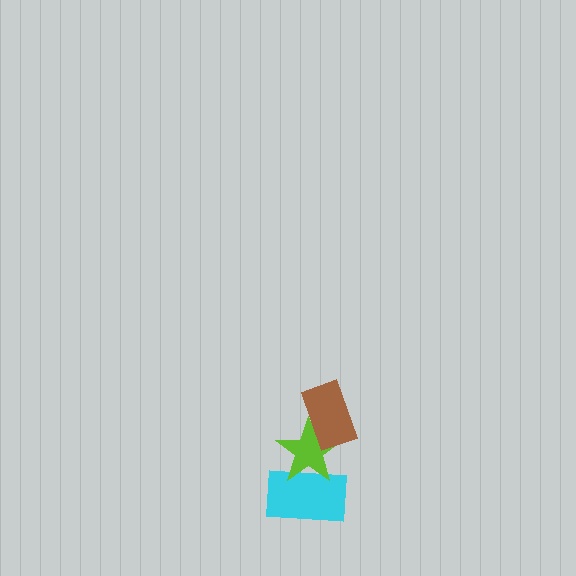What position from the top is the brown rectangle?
The brown rectangle is 1st from the top.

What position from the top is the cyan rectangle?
The cyan rectangle is 3rd from the top.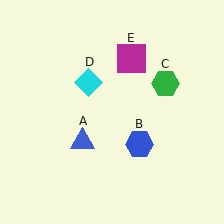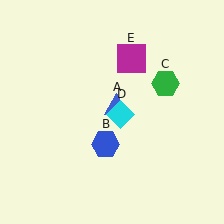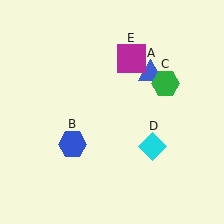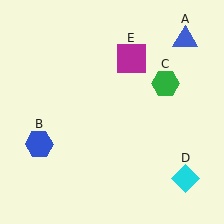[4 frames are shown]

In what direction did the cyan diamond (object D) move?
The cyan diamond (object D) moved down and to the right.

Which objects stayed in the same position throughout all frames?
Green hexagon (object C) and magenta square (object E) remained stationary.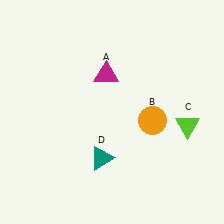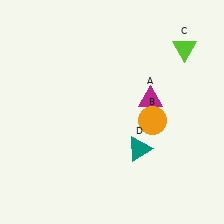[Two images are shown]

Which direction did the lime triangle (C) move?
The lime triangle (C) moved up.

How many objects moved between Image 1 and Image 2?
3 objects moved between the two images.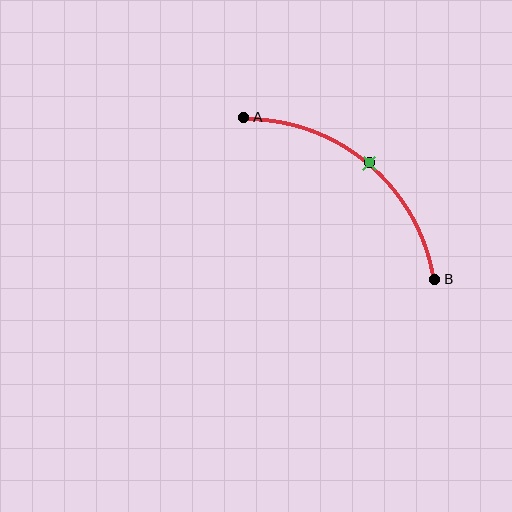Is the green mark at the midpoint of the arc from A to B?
Yes. The green mark lies on the arc at equal arc-length from both A and B — it is the arc midpoint.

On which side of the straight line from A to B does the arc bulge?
The arc bulges above and to the right of the straight line connecting A and B.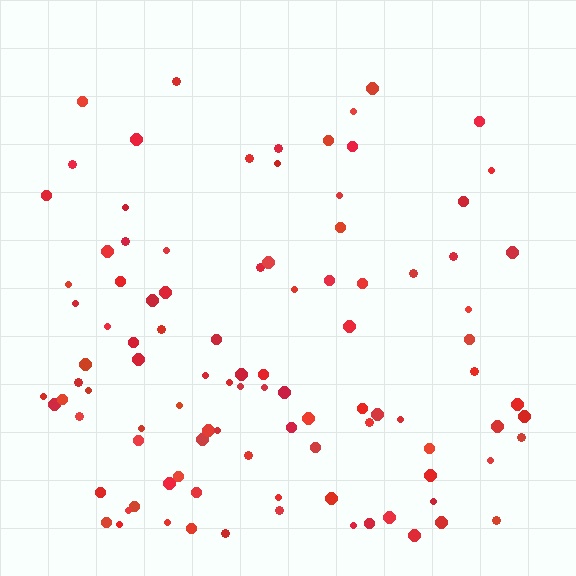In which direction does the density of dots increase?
From top to bottom, with the bottom side densest.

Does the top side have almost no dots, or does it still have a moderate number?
Still a moderate number, just noticeably fewer than the bottom.